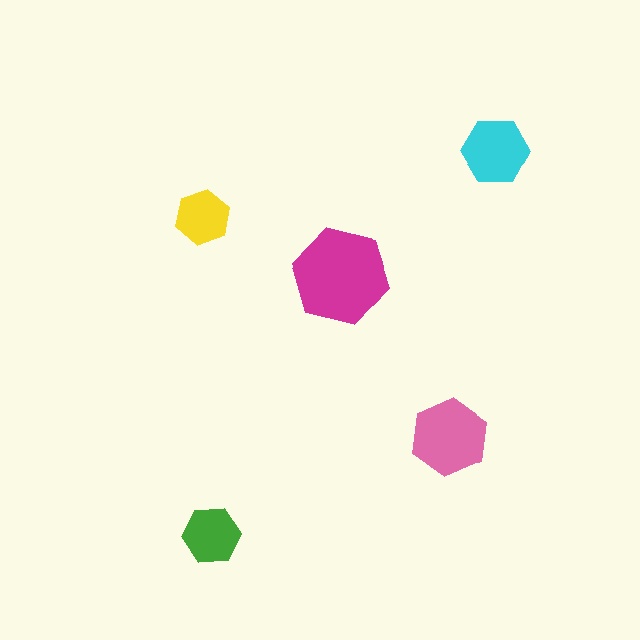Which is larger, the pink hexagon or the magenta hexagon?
The magenta one.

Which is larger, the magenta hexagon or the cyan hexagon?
The magenta one.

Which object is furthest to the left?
The yellow hexagon is leftmost.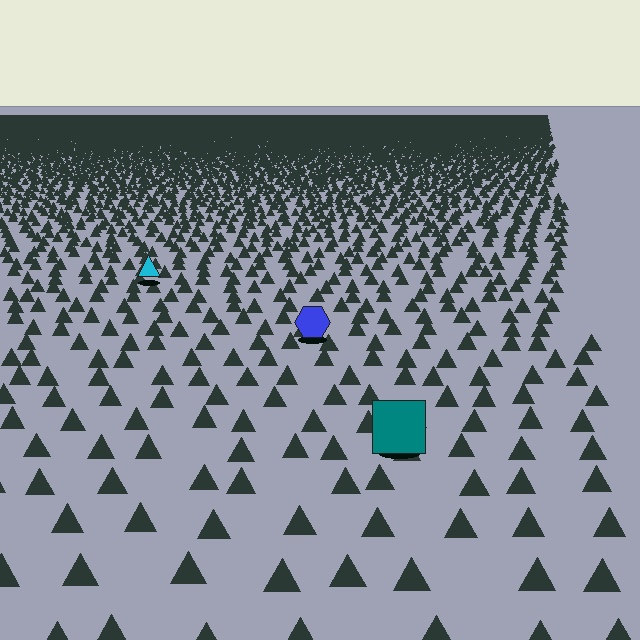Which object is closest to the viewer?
The teal square is closest. The texture marks near it are larger and more spread out.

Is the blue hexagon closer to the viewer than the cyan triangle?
Yes. The blue hexagon is closer — you can tell from the texture gradient: the ground texture is coarser near it.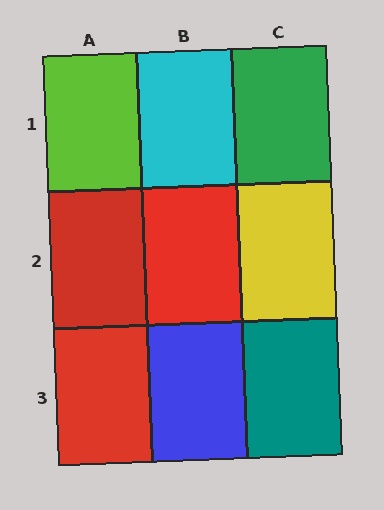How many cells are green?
1 cell is green.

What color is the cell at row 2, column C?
Yellow.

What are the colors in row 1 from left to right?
Lime, cyan, green.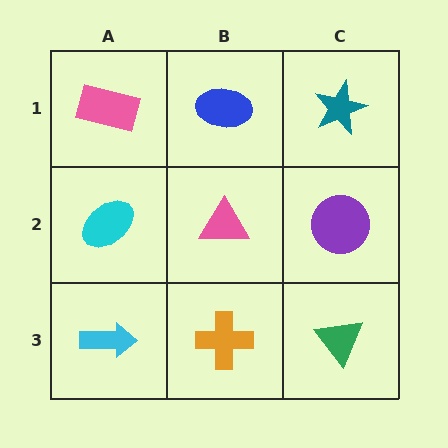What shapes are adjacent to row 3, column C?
A purple circle (row 2, column C), an orange cross (row 3, column B).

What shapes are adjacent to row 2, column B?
A blue ellipse (row 1, column B), an orange cross (row 3, column B), a cyan ellipse (row 2, column A), a purple circle (row 2, column C).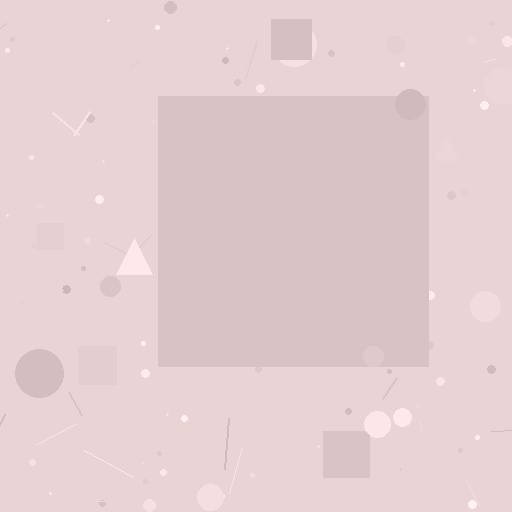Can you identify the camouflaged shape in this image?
The camouflaged shape is a square.